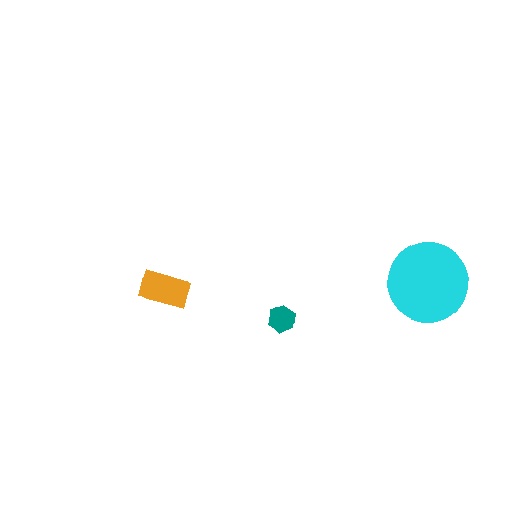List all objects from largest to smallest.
The cyan circle, the orange rectangle, the teal hexagon.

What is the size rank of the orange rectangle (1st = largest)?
2nd.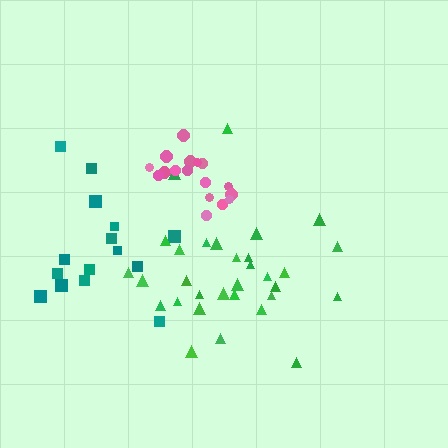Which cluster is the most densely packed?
Pink.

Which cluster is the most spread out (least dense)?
Teal.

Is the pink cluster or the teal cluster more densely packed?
Pink.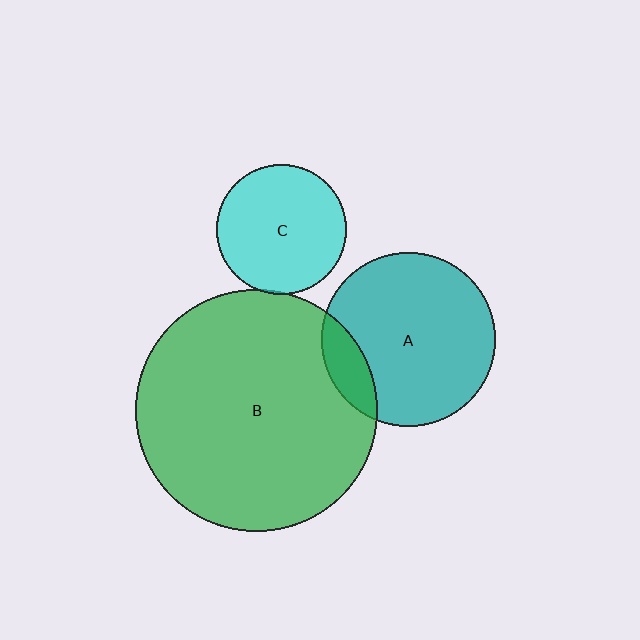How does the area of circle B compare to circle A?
Approximately 2.0 times.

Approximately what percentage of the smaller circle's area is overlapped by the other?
Approximately 15%.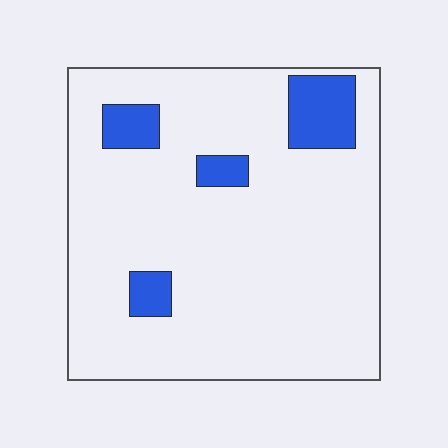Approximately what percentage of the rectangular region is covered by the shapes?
Approximately 10%.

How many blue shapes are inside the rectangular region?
4.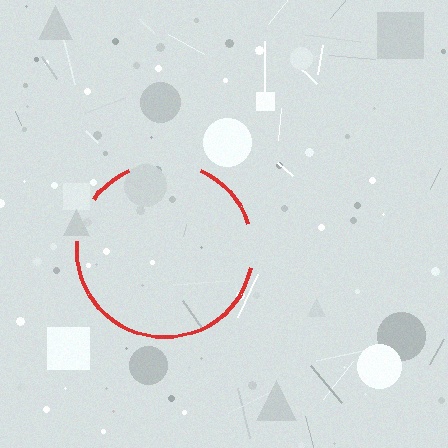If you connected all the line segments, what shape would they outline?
They would outline a circle.